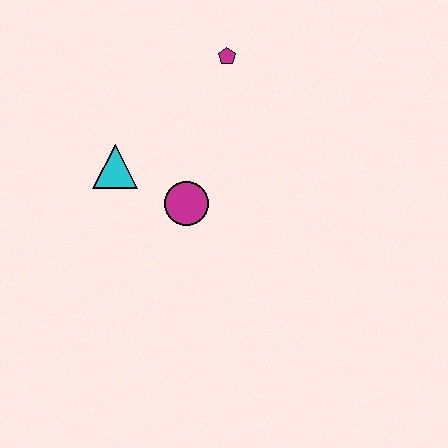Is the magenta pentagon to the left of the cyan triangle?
No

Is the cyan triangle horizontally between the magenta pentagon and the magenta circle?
No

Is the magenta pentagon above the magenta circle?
Yes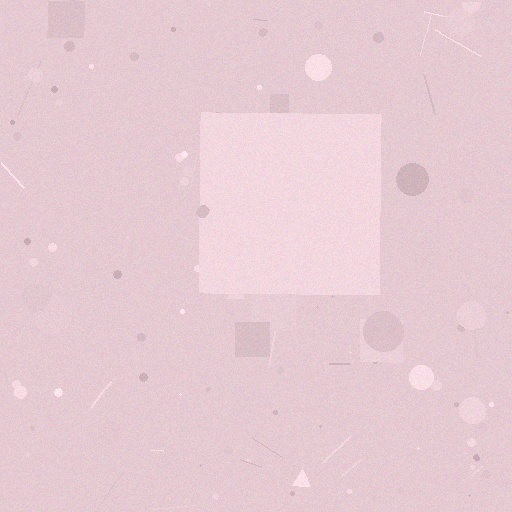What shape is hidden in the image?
A square is hidden in the image.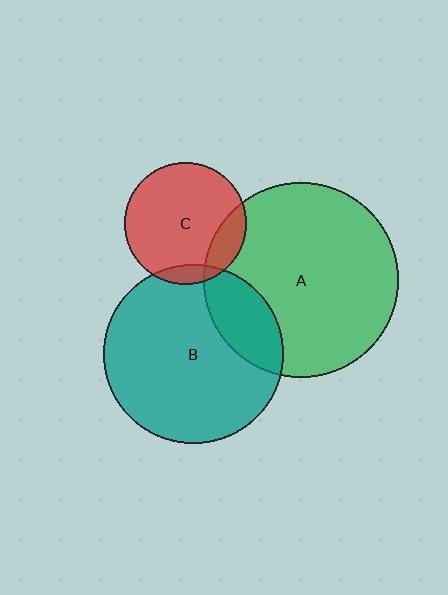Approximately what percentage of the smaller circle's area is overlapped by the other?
Approximately 15%.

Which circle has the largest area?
Circle A (green).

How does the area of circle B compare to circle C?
Approximately 2.2 times.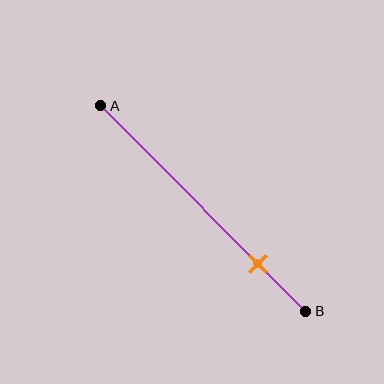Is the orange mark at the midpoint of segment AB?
No, the mark is at about 75% from A, not at the 50% midpoint.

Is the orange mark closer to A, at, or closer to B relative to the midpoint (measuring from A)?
The orange mark is closer to point B than the midpoint of segment AB.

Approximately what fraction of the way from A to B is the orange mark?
The orange mark is approximately 75% of the way from A to B.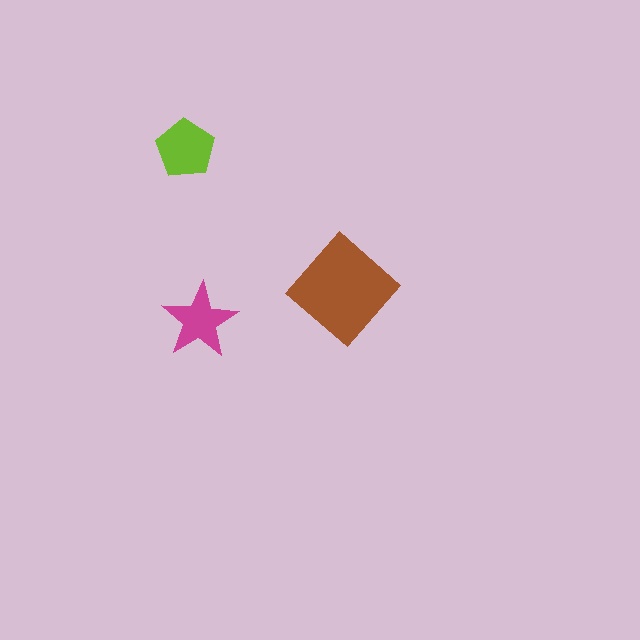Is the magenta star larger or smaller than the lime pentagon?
Smaller.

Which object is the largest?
The brown diamond.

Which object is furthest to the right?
The brown diamond is rightmost.